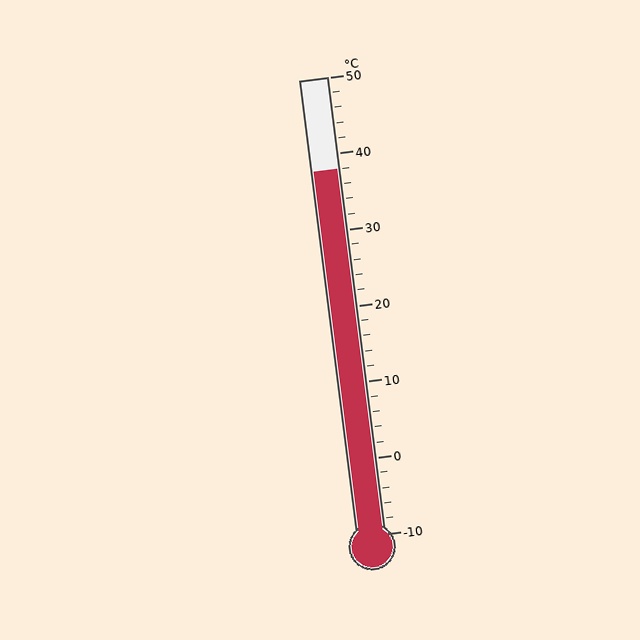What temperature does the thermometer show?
The thermometer shows approximately 38°C.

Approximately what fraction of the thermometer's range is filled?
The thermometer is filled to approximately 80% of its range.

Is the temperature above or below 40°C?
The temperature is below 40°C.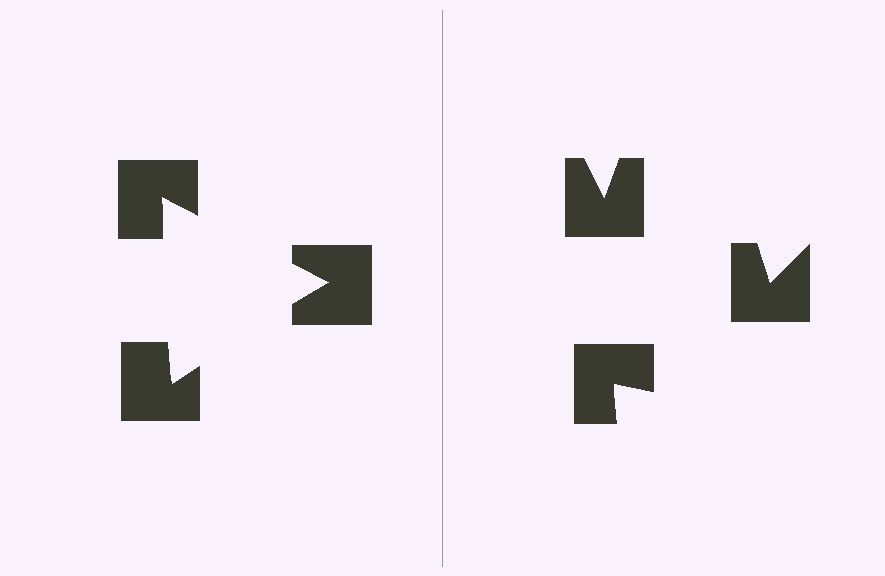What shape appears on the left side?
An illusory triangle.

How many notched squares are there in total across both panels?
6 — 3 on each side.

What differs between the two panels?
The notched squares are positioned identically on both sides; only the wedge orientations differ. On the left they align to a triangle; on the right they are misaligned.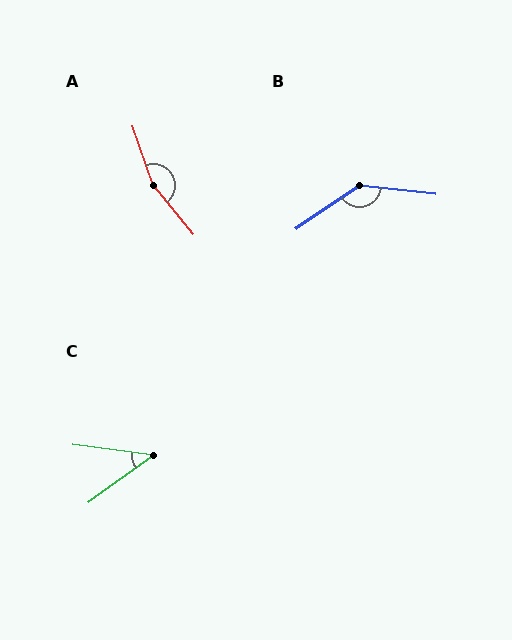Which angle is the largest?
A, at approximately 159 degrees.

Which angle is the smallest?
C, at approximately 43 degrees.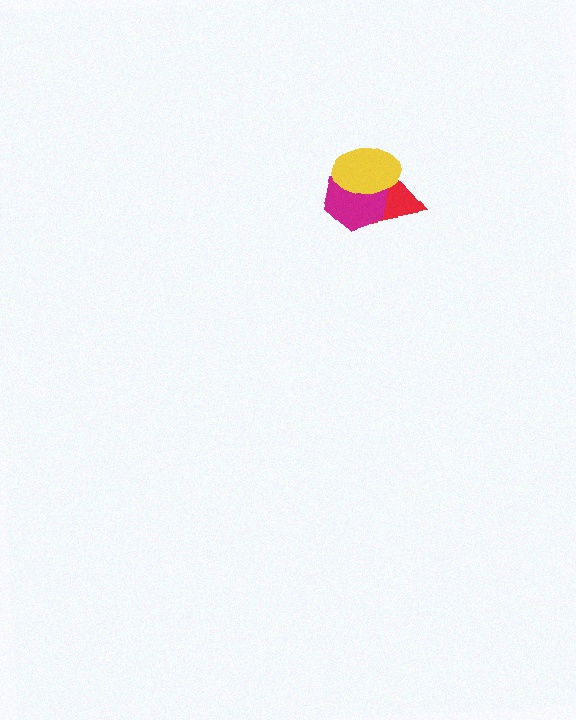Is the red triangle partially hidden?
Yes, it is partially covered by another shape.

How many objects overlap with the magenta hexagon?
2 objects overlap with the magenta hexagon.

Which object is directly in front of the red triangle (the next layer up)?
The magenta hexagon is directly in front of the red triangle.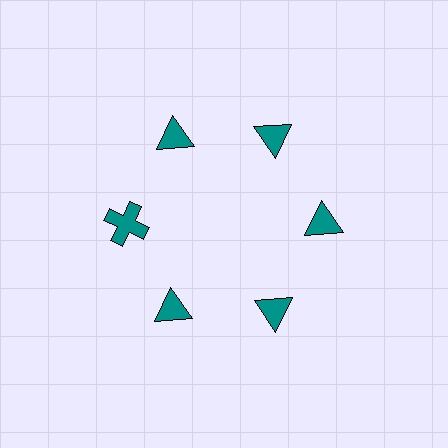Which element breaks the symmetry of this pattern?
The teal cross at roughly the 9 o'clock position breaks the symmetry. All other shapes are teal triangles.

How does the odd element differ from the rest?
It has a different shape: cross instead of triangle.